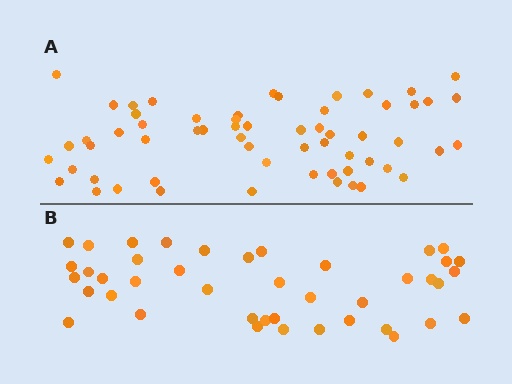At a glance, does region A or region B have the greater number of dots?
Region A (the top region) has more dots.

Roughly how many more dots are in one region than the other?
Region A has approximately 20 more dots than region B.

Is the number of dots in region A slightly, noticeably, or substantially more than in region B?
Region A has noticeably more, but not dramatically so. The ratio is roughly 1.4 to 1.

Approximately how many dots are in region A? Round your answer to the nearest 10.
About 60 dots.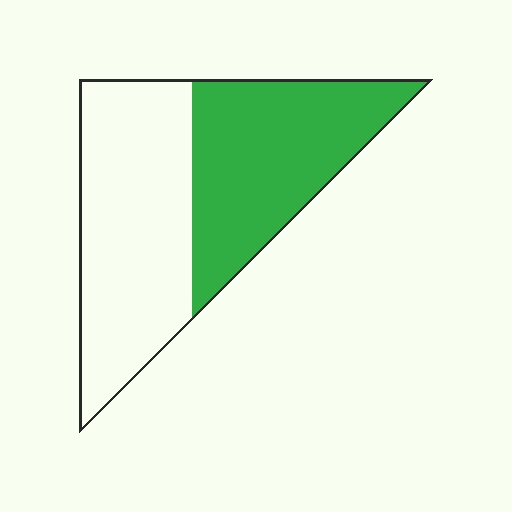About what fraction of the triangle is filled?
About one half (1/2).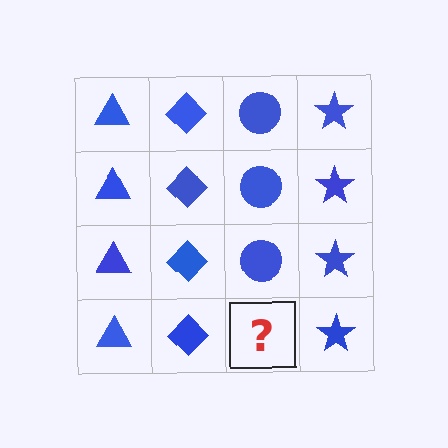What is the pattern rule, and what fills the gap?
The rule is that each column has a consistent shape. The gap should be filled with a blue circle.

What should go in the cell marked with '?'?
The missing cell should contain a blue circle.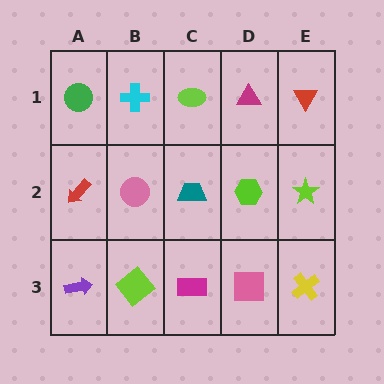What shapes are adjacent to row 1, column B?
A pink circle (row 2, column B), a green circle (row 1, column A), a lime ellipse (row 1, column C).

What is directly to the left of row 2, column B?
A red arrow.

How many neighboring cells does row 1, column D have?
3.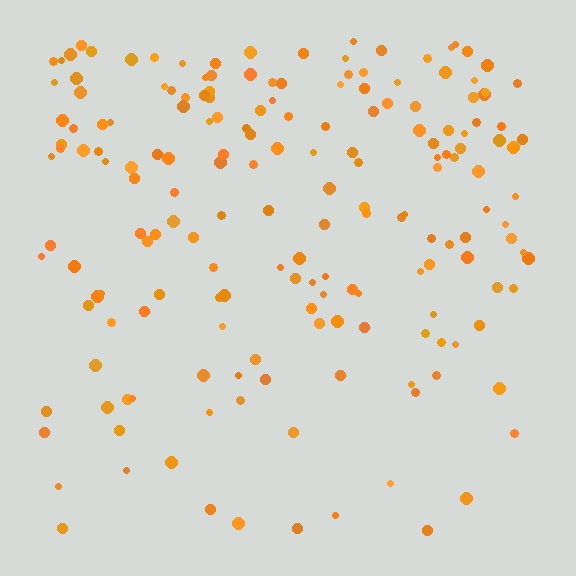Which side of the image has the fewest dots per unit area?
The bottom.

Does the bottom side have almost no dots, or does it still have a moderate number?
Still a moderate number, just noticeably fewer than the top.